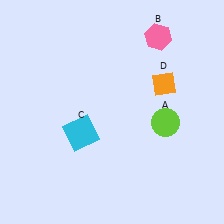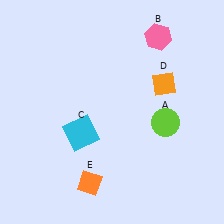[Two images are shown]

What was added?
An orange diamond (E) was added in Image 2.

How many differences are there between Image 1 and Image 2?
There is 1 difference between the two images.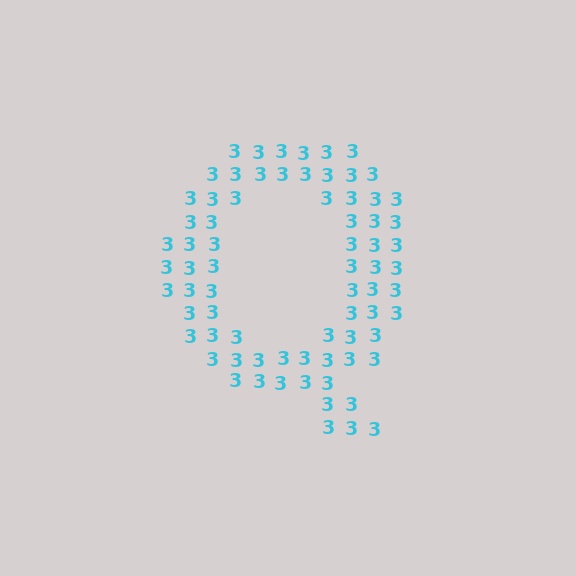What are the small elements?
The small elements are digit 3's.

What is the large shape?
The large shape is the letter Q.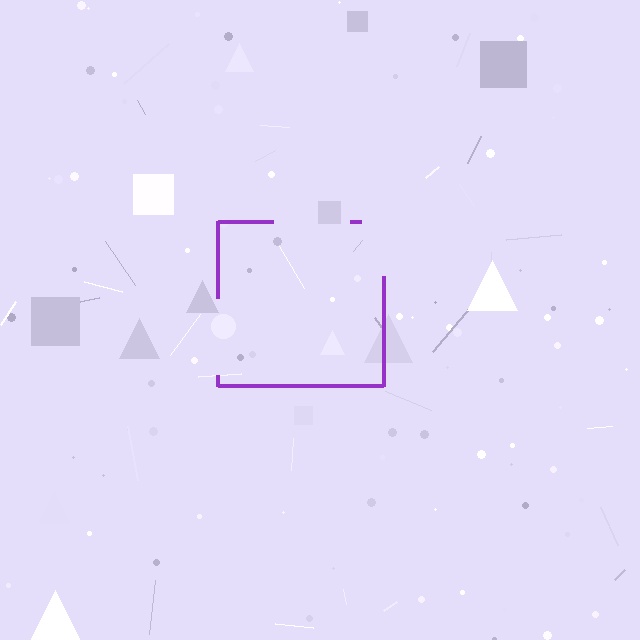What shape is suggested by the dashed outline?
The dashed outline suggests a square.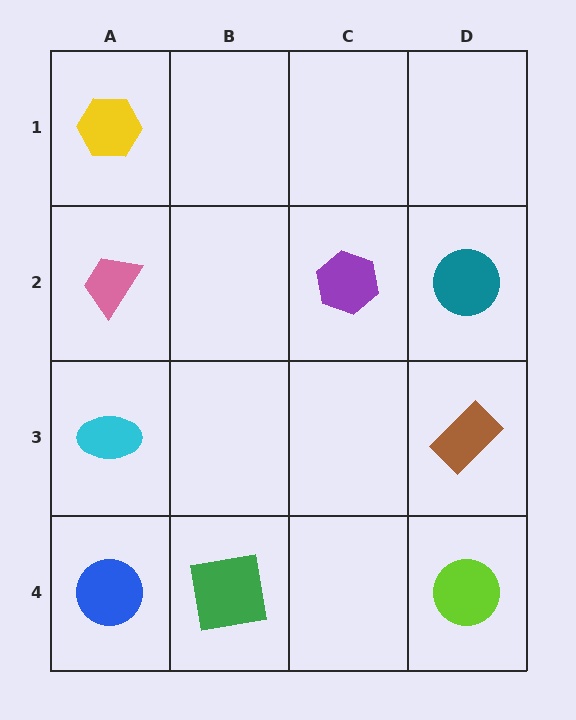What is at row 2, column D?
A teal circle.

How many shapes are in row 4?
3 shapes.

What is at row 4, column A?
A blue circle.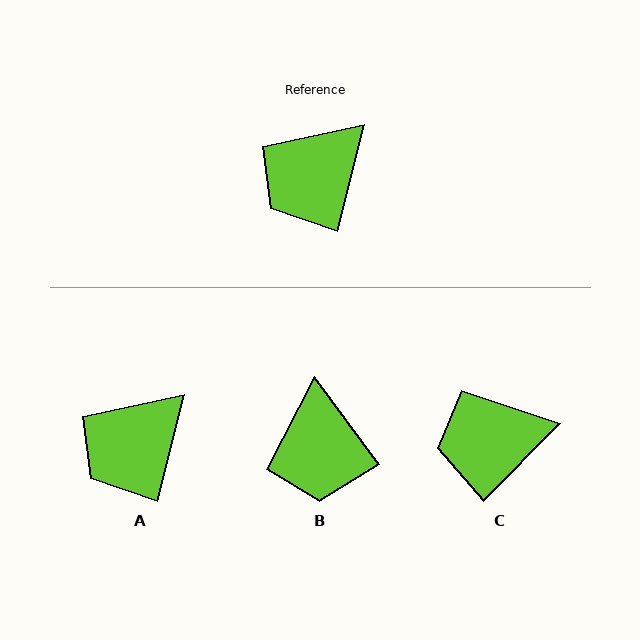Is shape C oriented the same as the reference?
No, it is off by about 30 degrees.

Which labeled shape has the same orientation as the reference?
A.